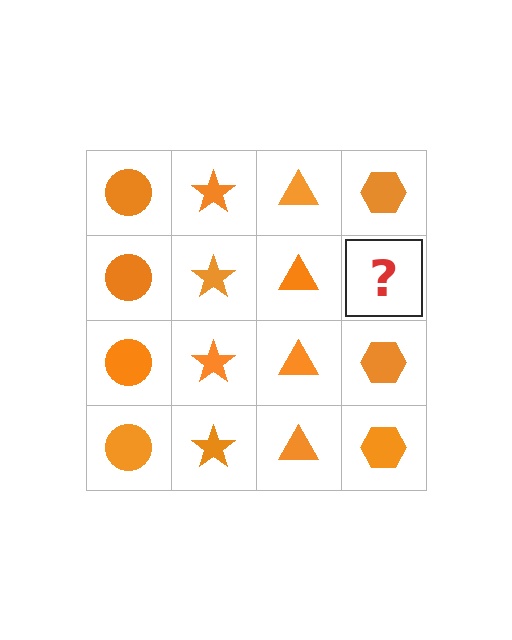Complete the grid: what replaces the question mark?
The question mark should be replaced with an orange hexagon.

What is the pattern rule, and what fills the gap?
The rule is that each column has a consistent shape. The gap should be filled with an orange hexagon.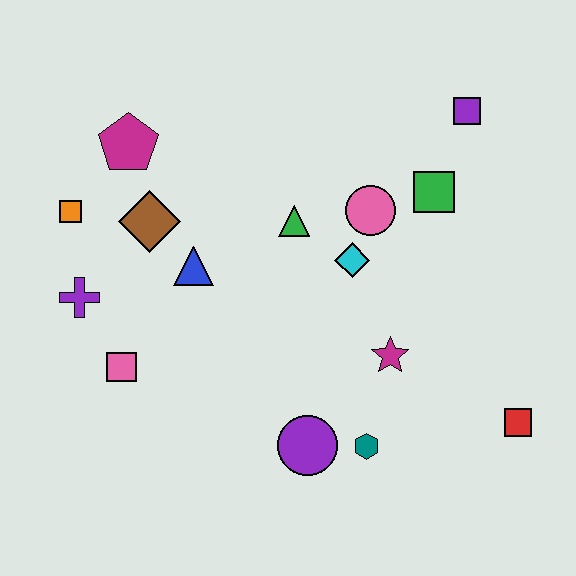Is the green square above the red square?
Yes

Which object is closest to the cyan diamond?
The pink circle is closest to the cyan diamond.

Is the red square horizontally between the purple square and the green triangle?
No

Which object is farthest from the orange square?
The red square is farthest from the orange square.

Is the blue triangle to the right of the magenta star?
No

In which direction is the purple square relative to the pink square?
The purple square is to the right of the pink square.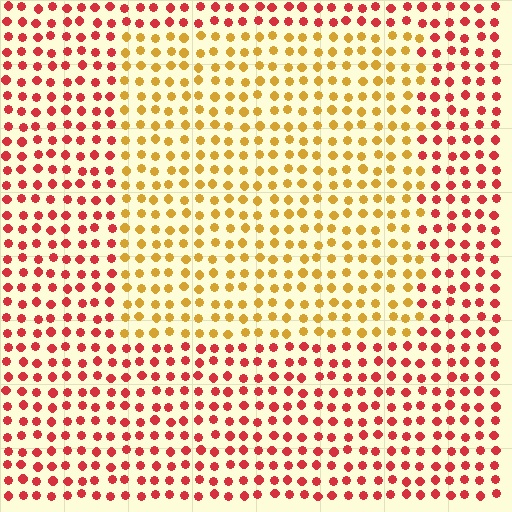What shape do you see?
I see a rectangle.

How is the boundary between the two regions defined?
The boundary is defined purely by a slight shift in hue (about 46 degrees). Spacing, size, and orientation are identical on both sides.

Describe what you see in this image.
The image is filled with small red elements in a uniform arrangement. A rectangle-shaped region is visible where the elements are tinted to a slightly different hue, forming a subtle color boundary.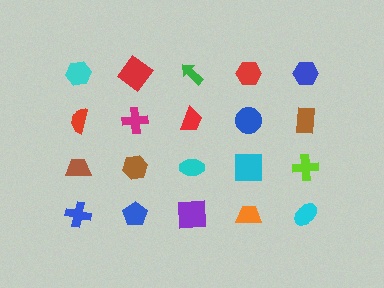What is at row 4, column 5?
A cyan ellipse.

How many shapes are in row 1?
5 shapes.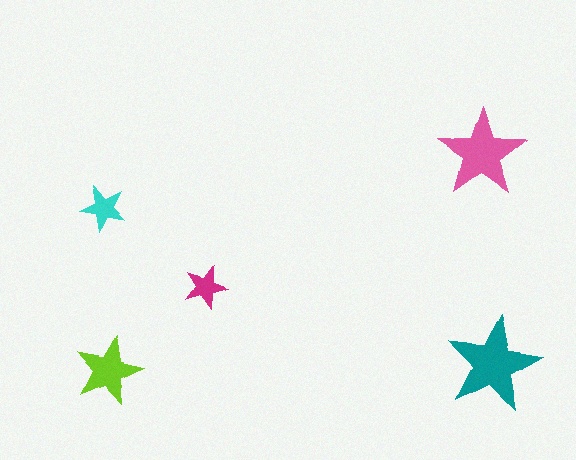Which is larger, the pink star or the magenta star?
The pink one.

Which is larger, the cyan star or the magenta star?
The cyan one.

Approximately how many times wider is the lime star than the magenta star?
About 1.5 times wider.